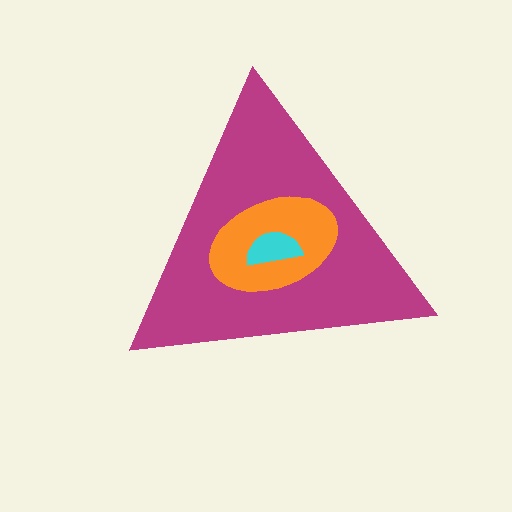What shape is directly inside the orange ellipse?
The cyan semicircle.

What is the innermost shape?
The cyan semicircle.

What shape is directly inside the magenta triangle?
The orange ellipse.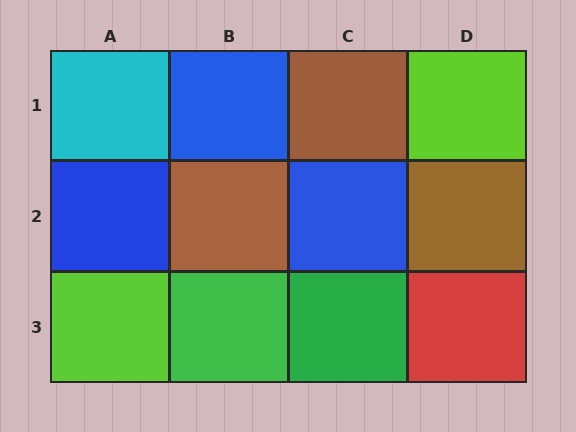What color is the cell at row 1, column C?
Brown.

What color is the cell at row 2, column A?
Blue.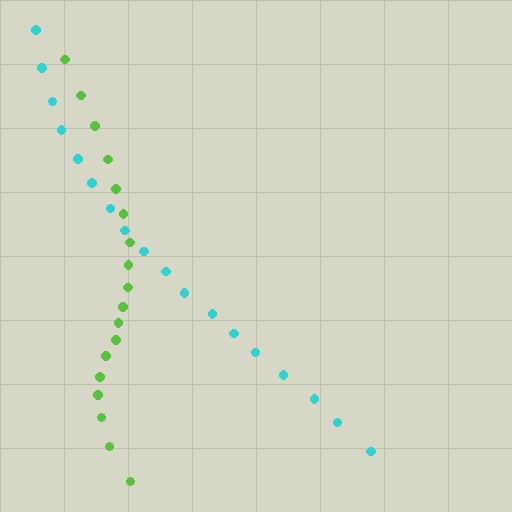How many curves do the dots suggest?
There are 2 distinct paths.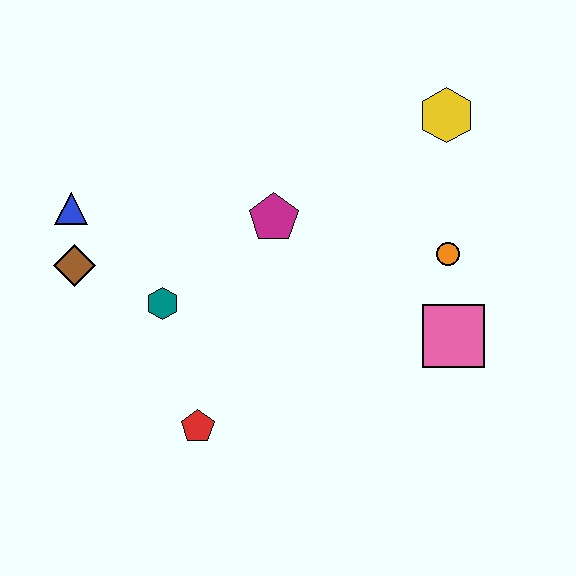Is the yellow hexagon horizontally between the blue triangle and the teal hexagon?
No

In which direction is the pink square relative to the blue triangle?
The pink square is to the right of the blue triangle.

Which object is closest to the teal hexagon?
The brown diamond is closest to the teal hexagon.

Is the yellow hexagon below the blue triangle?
No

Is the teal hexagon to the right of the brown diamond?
Yes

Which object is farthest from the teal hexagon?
The yellow hexagon is farthest from the teal hexagon.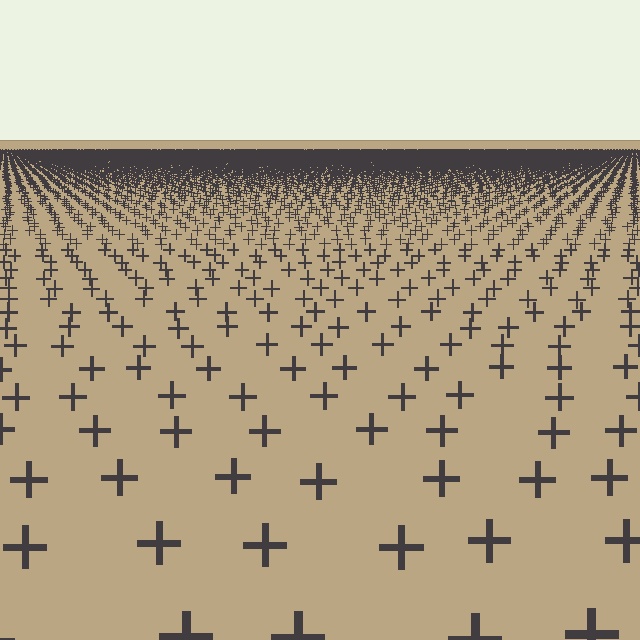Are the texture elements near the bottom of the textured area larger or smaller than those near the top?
Larger. Near the bottom, elements are closer to the viewer and appear at a bigger on-screen size.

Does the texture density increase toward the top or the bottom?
Density increases toward the top.